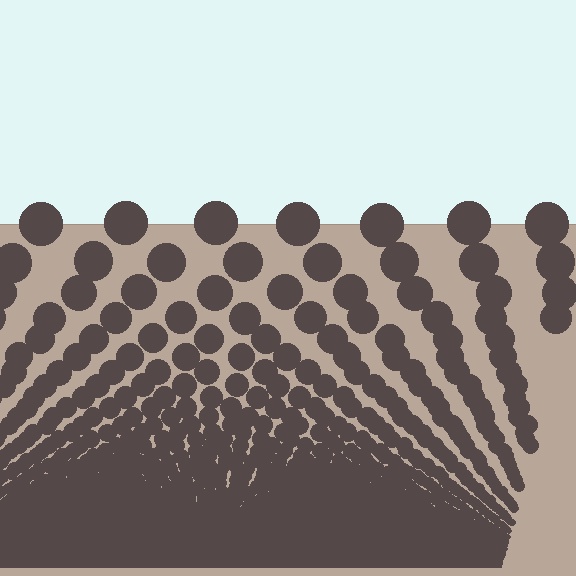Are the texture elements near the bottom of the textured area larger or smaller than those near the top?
Smaller. The gradient is inverted — elements near the bottom are smaller and denser.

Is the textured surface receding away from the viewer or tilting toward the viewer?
The surface appears to tilt toward the viewer. Texture elements get larger and sparser toward the top.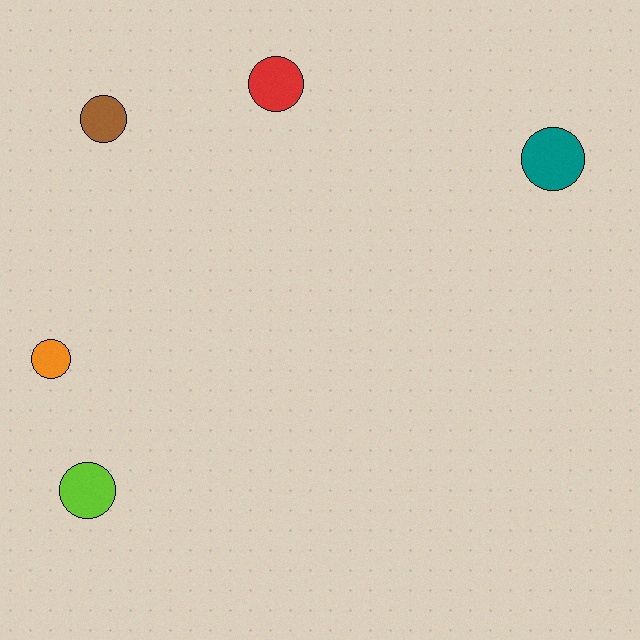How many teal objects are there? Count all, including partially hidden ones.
There is 1 teal object.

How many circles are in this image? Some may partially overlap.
There are 5 circles.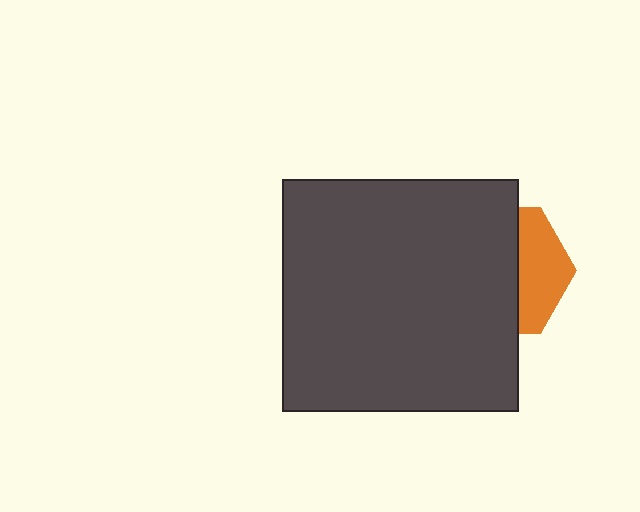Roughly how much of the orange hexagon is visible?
A small part of it is visible (roughly 36%).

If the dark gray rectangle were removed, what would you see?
You would see the complete orange hexagon.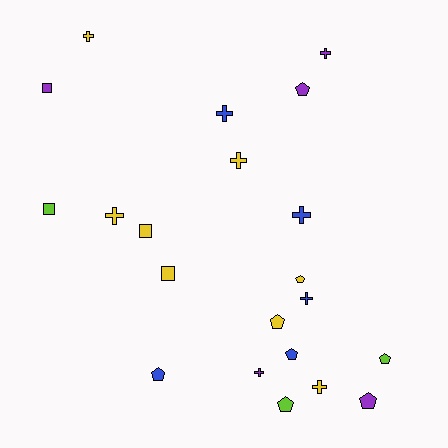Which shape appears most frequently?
Cross, with 9 objects.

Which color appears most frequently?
Yellow, with 8 objects.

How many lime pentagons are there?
There are 2 lime pentagons.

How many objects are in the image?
There are 21 objects.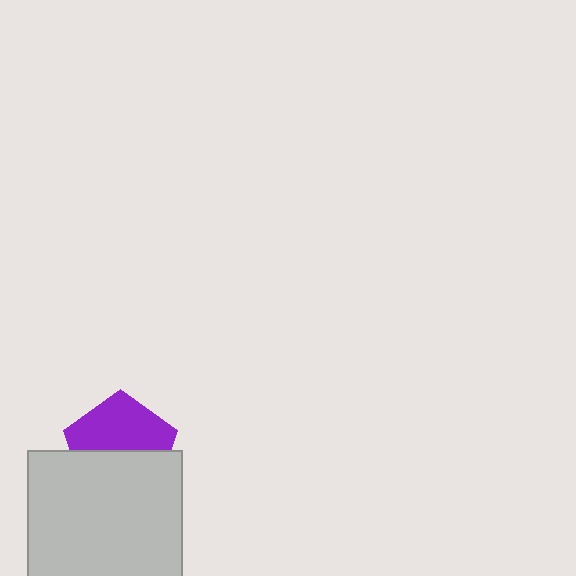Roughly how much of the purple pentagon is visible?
About half of it is visible (roughly 51%).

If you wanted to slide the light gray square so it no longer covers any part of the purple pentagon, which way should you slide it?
Slide it down — that is the most direct way to separate the two shapes.